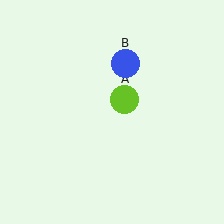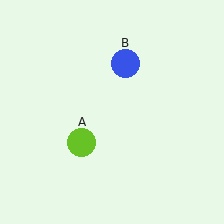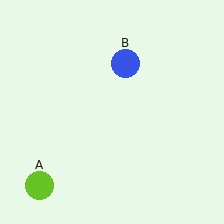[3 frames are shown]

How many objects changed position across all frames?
1 object changed position: lime circle (object A).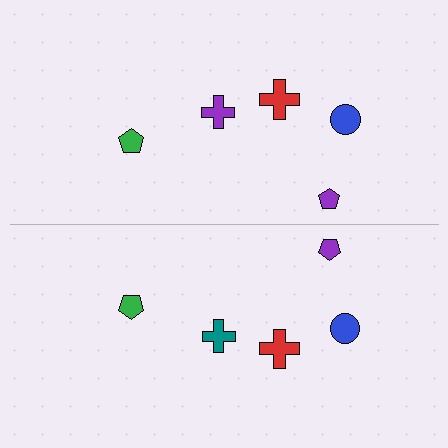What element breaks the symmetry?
The teal cross on the bottom side breaks the symmetry — its mirror counterpart is purple.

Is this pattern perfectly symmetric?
No, the pattern is not perfectly symmetric. The teal cross on the bottom side breaks the symmetry — its mirror counterpart is purple.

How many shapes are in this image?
There are 10 shapes in this image.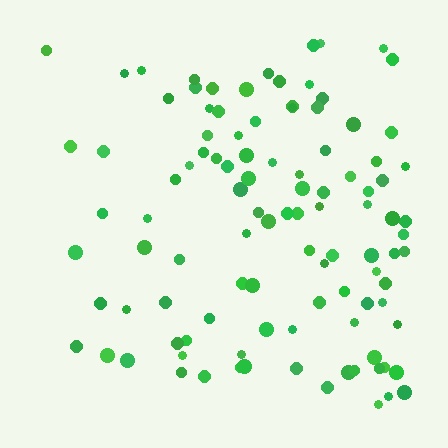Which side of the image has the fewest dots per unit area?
The left.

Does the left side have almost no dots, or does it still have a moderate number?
Still a moderate number, just noticeably fewer than the right.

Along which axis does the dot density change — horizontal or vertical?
Horizontal.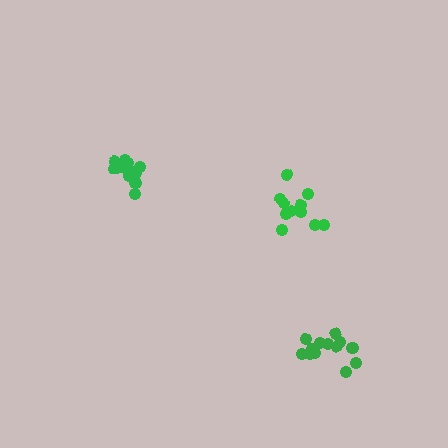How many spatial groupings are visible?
There are 3 spatial groupings.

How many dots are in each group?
Group 1: 12 dots, Group 2: 13 dots, Group 3: 11 dots (36 total).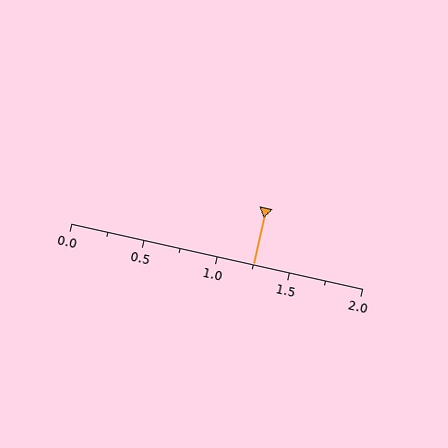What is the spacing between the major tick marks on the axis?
The major ticks are spaced 0.5 apart.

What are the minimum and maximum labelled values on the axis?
The axis runs from 0.0 to 2.0.